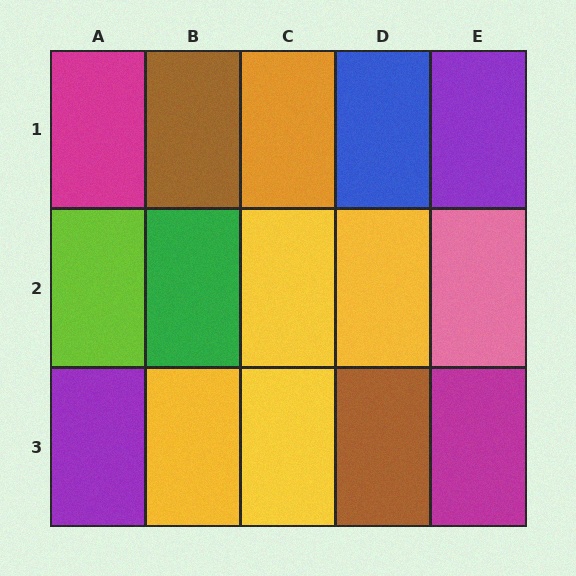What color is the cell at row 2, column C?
Yellow.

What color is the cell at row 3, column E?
Magenta.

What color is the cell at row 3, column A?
Purple.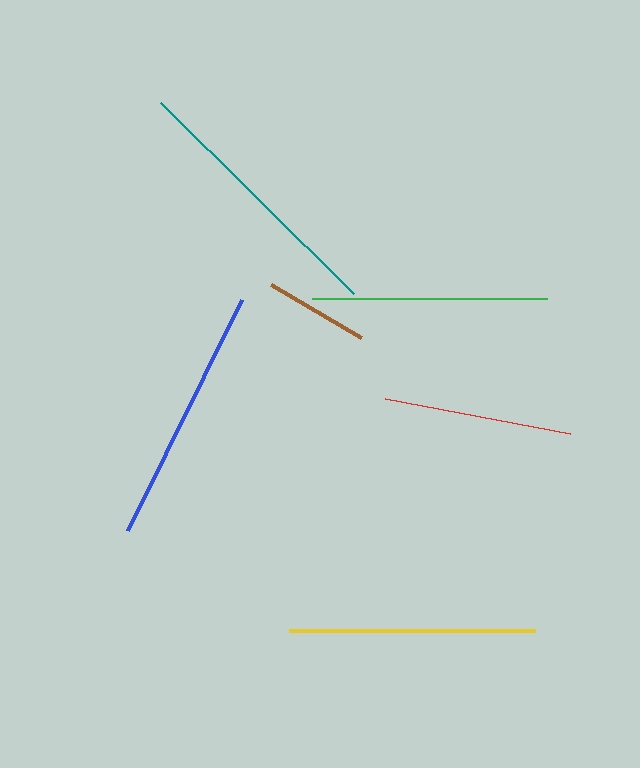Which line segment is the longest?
The teal line is the longest at approximately 272 pixels.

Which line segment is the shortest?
The brown line is the shortest at approximately 104 pixels.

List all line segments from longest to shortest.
From longest to shortest: teal, blue, yellow, green, red, brown.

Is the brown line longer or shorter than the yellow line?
The yellow line is longer than the brown line.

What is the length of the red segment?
The red segment is approximately 188 pixels long.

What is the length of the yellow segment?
The yellow segment is approximately 246 pixels long.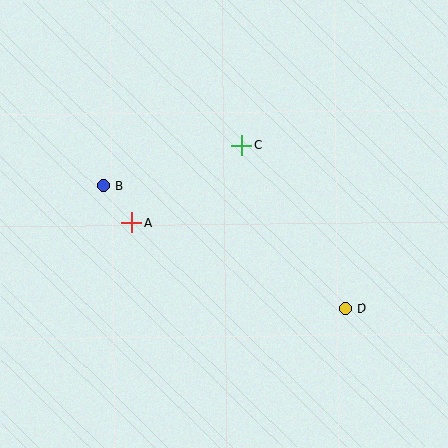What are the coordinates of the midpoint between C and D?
The midpoint between C and D is at (294, 227).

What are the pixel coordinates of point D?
Point D is at (345, 309).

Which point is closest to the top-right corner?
Point C is closest to the top-right corner.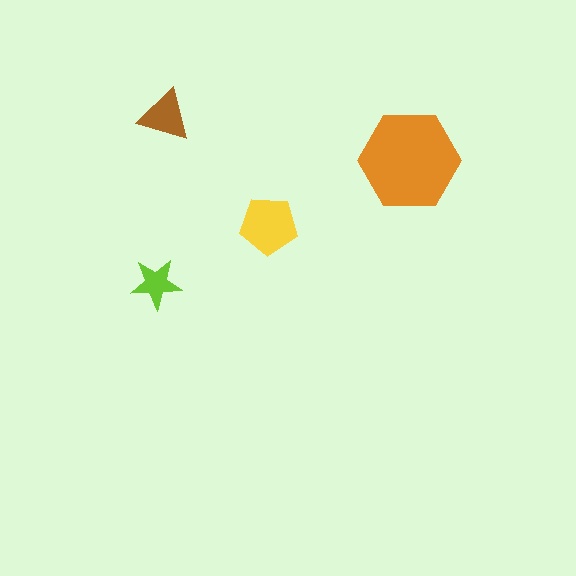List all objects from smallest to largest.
The lime star, the brown triangle, the yellow pentagon, the orange hexagon.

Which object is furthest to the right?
The orange hexagon is rightmost.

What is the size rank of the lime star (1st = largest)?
4th.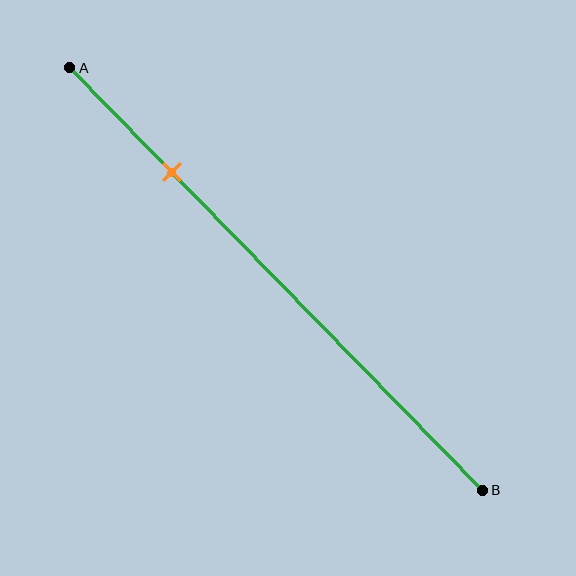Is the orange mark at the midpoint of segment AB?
No, the mark is at about 25% from A, not at the 50% midpoint.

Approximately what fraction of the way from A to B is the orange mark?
The orange mark is approximately 25% of the way from A to B.